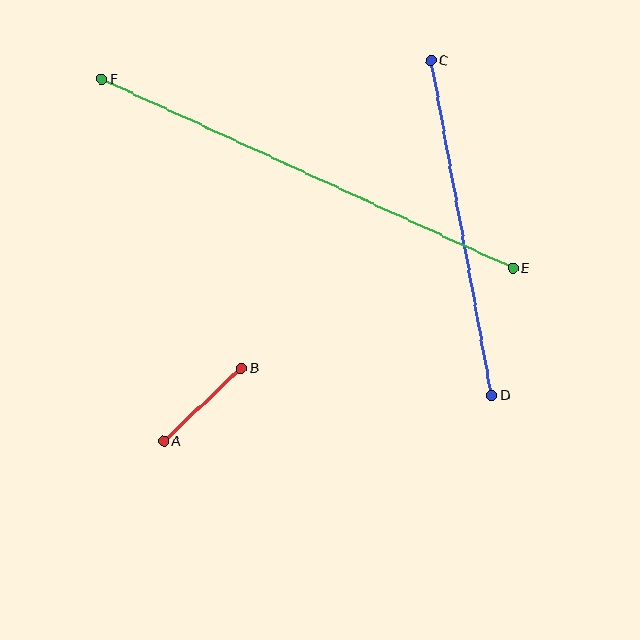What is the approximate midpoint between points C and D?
The midpoint is at approximately (461, 228) pixels.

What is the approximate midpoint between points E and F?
The midpoint is at approximately (307, 173) pixels.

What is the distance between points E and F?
The distance is approximately 452 pixels.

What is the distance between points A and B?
The distance is approximately 107 pixels.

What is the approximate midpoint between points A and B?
The midpoint is at approximately (202, 404) pixels.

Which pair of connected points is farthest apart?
Points E and F are farthest apart.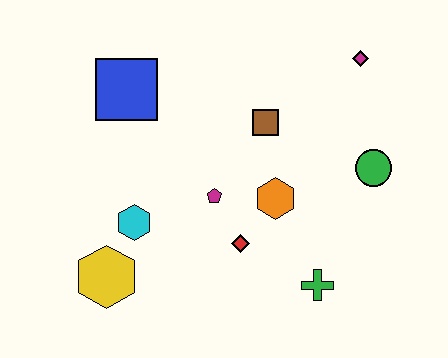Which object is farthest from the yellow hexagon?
The magenta diamond is farthest from the yellow hexagon.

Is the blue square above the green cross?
Yes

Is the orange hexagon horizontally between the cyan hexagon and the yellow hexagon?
No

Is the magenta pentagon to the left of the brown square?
Yes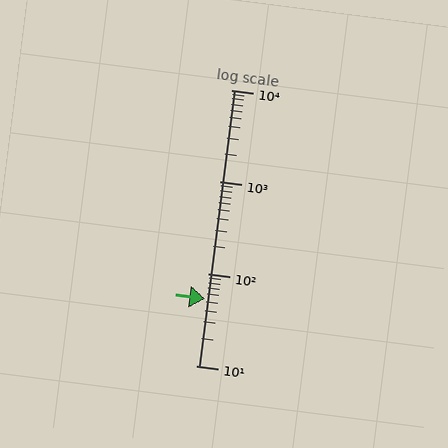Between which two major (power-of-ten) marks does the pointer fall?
The pointer is between 10 and 100.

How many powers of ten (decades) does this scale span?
The scale spans 3 decades, from 10 to 10000.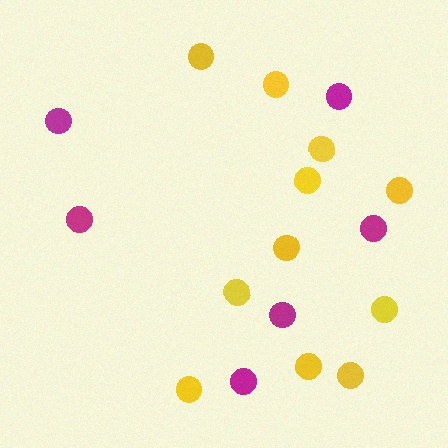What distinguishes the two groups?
There are 2 groups: one group of yellow circles (11) and one group of magenta circles (6).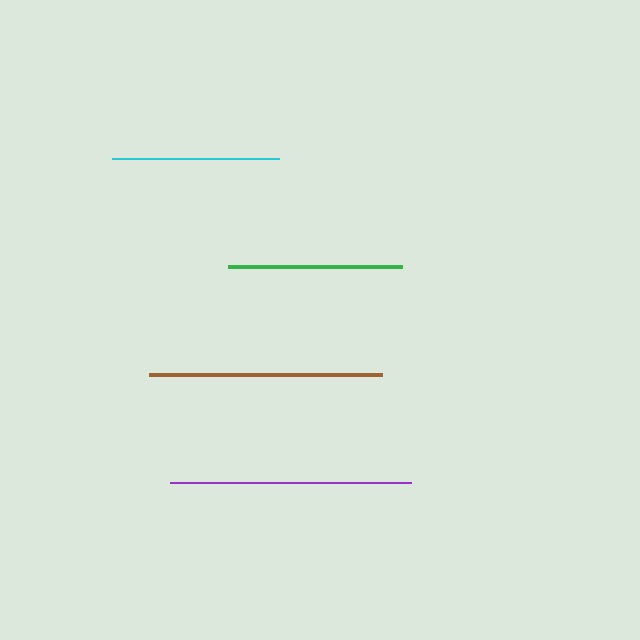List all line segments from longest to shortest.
From longest to shortest: purple, brown, green, cyan.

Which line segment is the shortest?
The cyan line is the shortest at approximately 167 pixels.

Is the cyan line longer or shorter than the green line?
The green line is longer than the cyan line.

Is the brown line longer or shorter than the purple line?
The purple line is longer than the brown line.